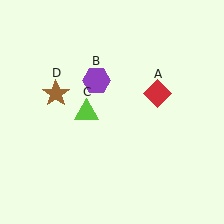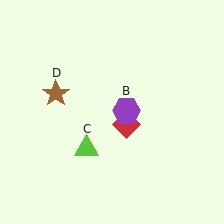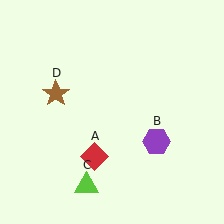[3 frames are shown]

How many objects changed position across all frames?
3 objects changed position: red diamond (object A), purple hexagon (object B), lime triangle (object C).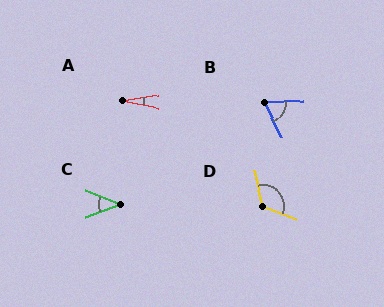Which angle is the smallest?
A, at approximately 20 degrees.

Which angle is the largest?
D, at approximately 125 degrees.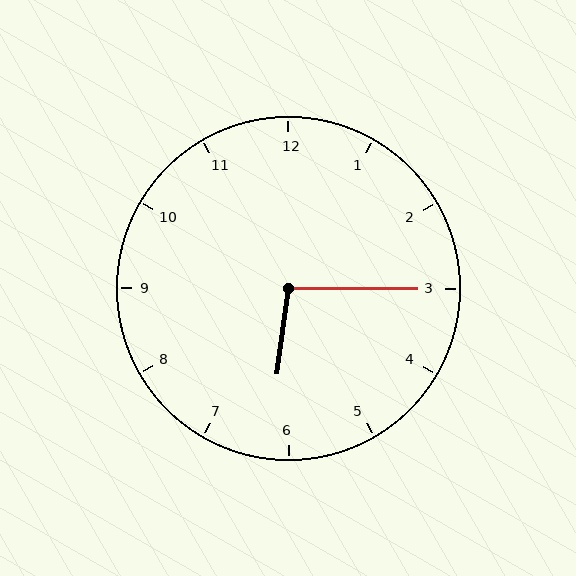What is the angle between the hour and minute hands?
Approximately 98 degrees.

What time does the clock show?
6:15.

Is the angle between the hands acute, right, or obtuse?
It is obtuse.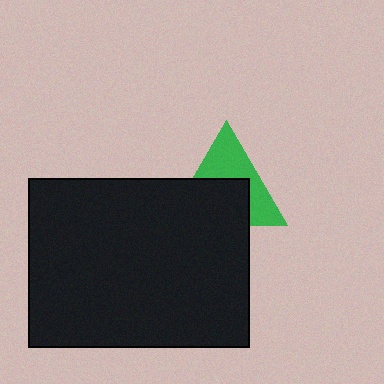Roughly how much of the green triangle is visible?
About half of it is visible (roughly 48%).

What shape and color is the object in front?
The object in front is a black rectangle.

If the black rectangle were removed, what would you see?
You would see the complete green triangle.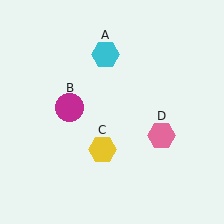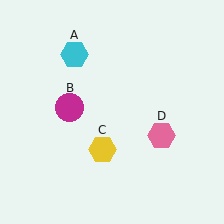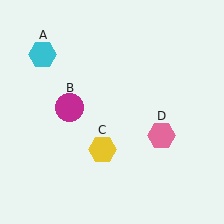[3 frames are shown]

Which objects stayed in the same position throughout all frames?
Magenta circle (object B) and yellow hexagon (object C) and pink hexagon (object D) remained stationary.